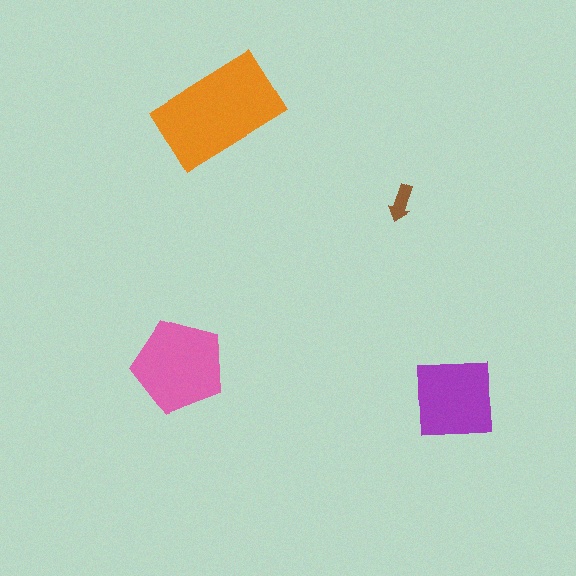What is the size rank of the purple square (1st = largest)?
3rd.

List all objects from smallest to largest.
The brown arrow, the purple square, the pink pentagon, the orange rectangle.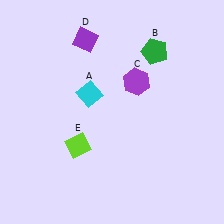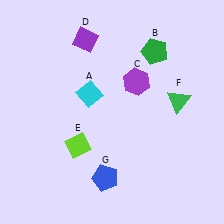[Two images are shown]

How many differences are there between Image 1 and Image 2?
There are 2 differences between the two images.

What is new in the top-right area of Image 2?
A green triangle (F) was added in the top-right area of Image 2.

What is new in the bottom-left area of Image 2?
A blue pentagon (G) was added in the bottom-left area of Image 2.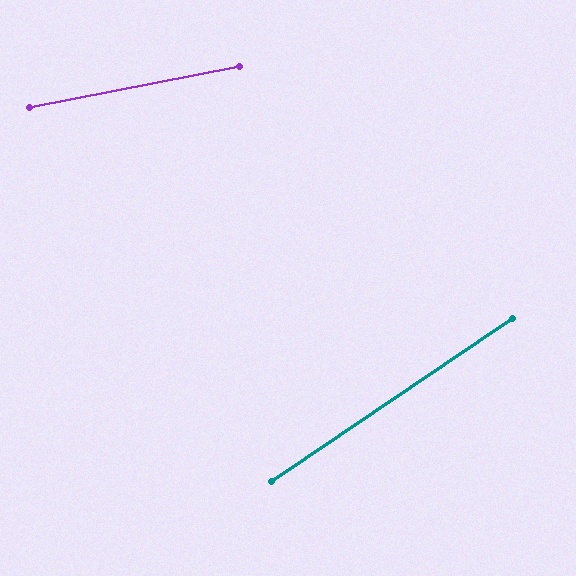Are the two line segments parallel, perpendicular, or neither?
Neither parallel nor perpendicular — they differ by about 23°.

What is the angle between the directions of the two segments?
Approximately 23 degrees.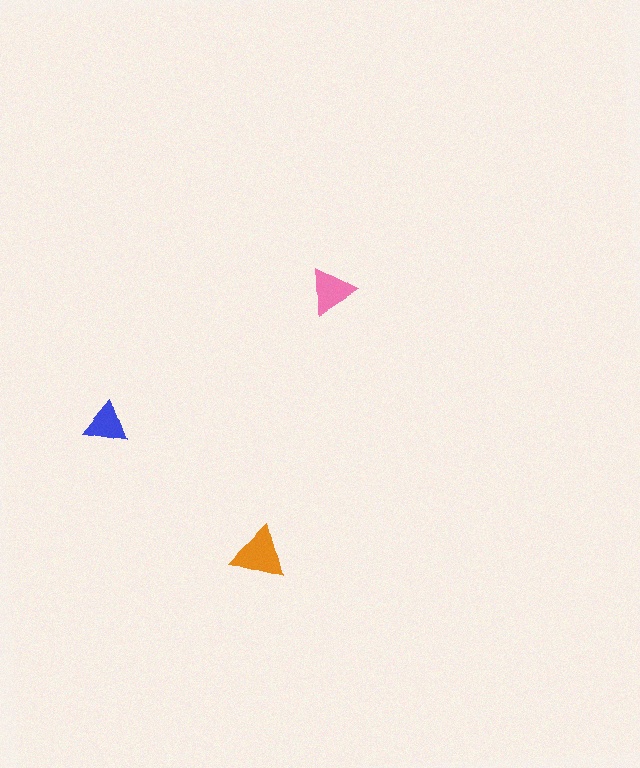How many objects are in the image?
There are 3 objects in the image.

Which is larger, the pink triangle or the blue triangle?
The pink one.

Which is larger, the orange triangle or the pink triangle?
The orange one.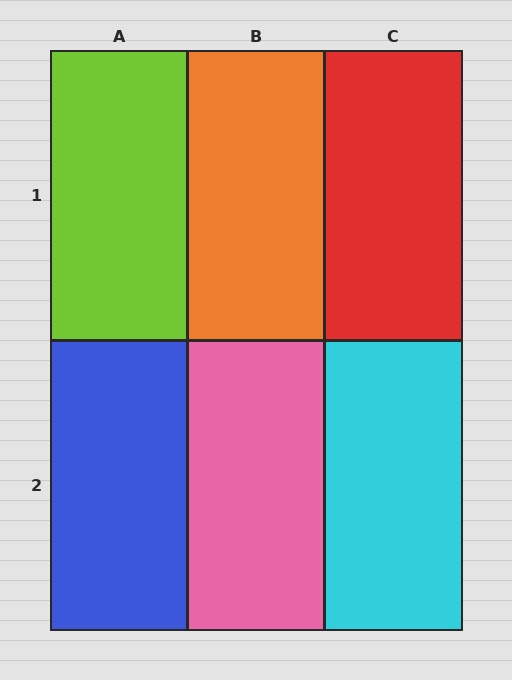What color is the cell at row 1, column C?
Red.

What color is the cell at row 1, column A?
Lime.